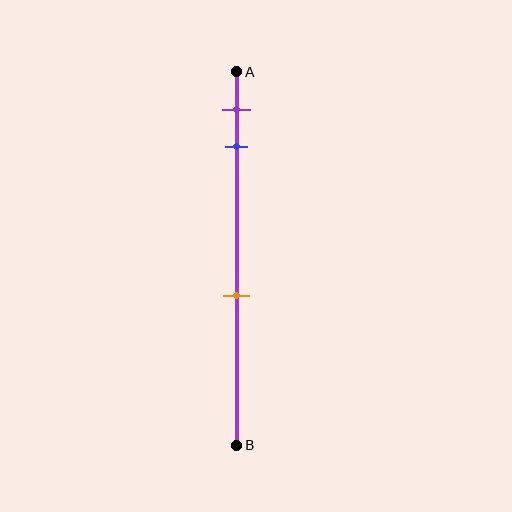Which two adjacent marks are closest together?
The purple and blue marks are the closest adjacent pair.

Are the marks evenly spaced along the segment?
No, the marks are not evenly spaced.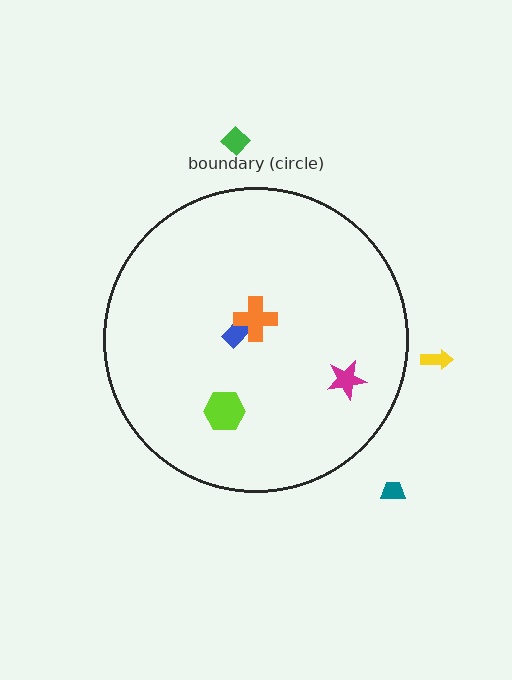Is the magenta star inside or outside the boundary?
Inside.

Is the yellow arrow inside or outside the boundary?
Outside.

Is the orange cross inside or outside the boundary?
Inside.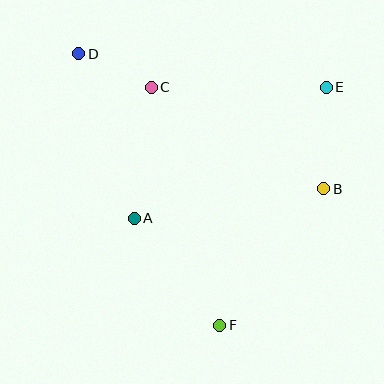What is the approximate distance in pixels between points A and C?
The distance between A and C is approximately 132 pixels.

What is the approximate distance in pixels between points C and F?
The distance between C and F is approximately 248 pixels.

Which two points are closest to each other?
Points C and D are closest to each other.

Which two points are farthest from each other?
Points D and F are farthest from each other.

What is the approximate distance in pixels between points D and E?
The distance between D and E is approximately 250 pixels.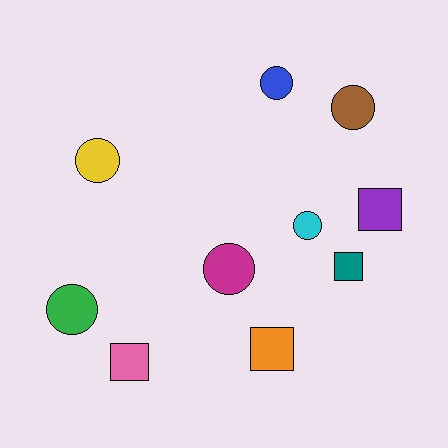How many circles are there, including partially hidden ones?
There are 6 circles.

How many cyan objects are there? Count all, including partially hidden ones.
There is 1 cyan object.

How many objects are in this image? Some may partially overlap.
There are 10 objects.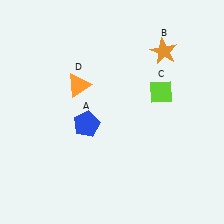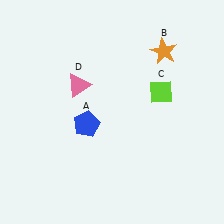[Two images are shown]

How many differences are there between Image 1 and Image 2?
There is 1 difference between the two images.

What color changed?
The triangle (D) changed from orange in Image 1 to pink in Image 2.